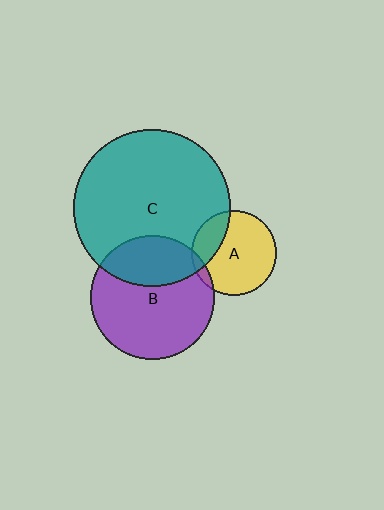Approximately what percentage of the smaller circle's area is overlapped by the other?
Approximately 25%.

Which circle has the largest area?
Circle C (teal).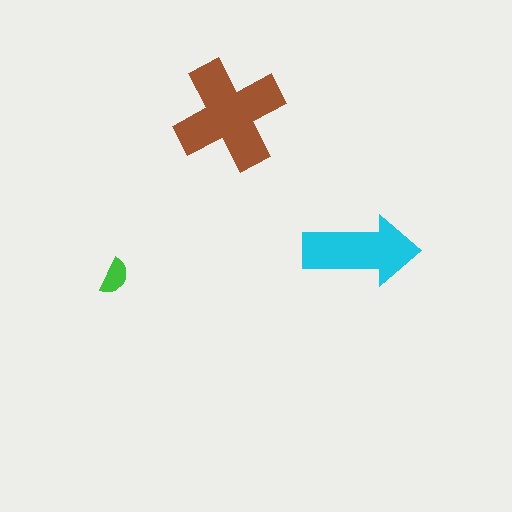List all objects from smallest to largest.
The green semicircle, the cyan arrow, the brown cross.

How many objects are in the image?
There are 3 objects in the image.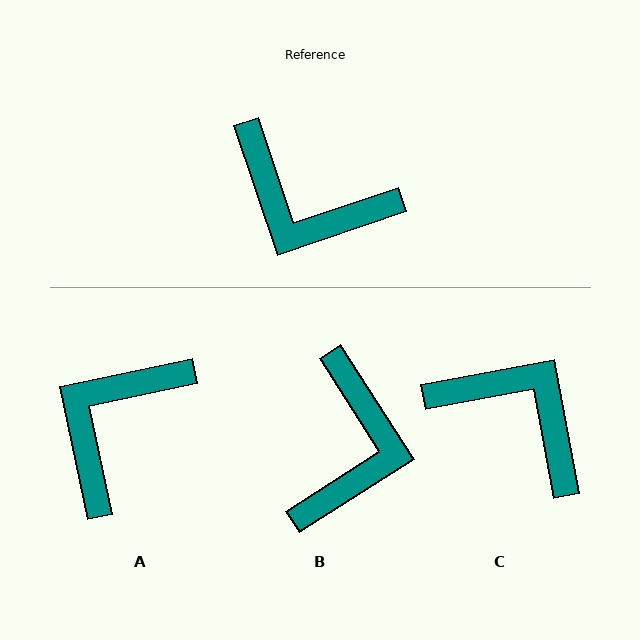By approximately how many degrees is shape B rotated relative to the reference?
Approximately 104 degrees counter-clockwise.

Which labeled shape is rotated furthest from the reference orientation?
C, about 172 degrees away.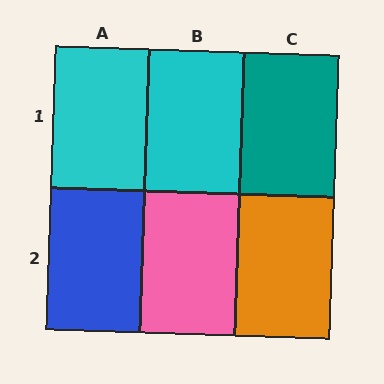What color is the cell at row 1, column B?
Cyan.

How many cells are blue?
1 cell is blue.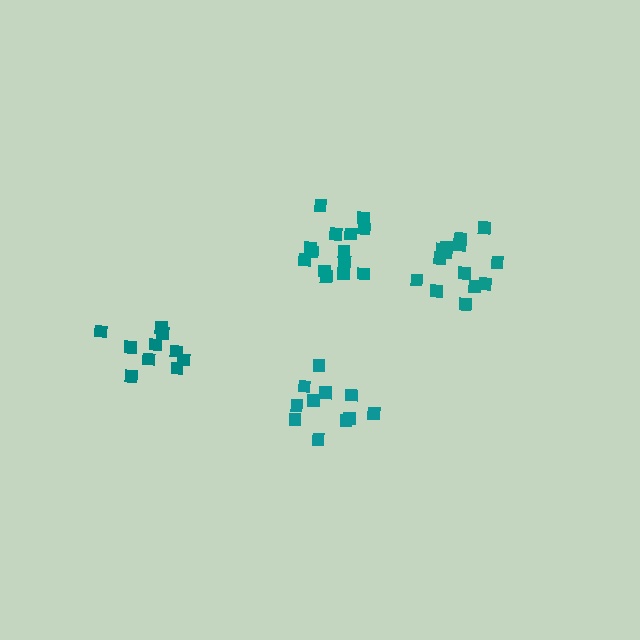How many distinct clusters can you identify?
There are 4 distinct clusters.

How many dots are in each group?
Group 1: 11 dots, Group 2: 14 dots, Group 3: 10 dots, Group 4: 14 dots (49 total).